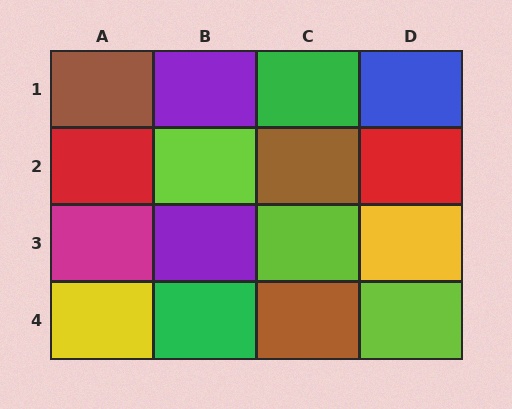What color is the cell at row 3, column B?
Purple.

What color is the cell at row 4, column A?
Yellow.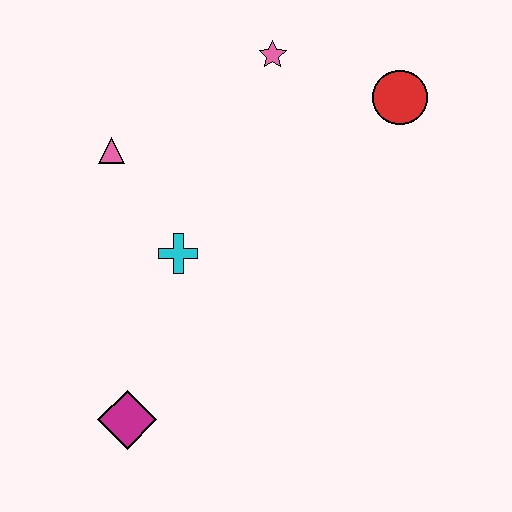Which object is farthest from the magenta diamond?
The red circle is farthest from the magenta diamond.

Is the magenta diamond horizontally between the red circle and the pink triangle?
Yes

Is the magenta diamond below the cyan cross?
Yes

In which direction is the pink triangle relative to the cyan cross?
The pink triangle is above the cyan cross.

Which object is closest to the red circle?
The pink star is closest to the red circle.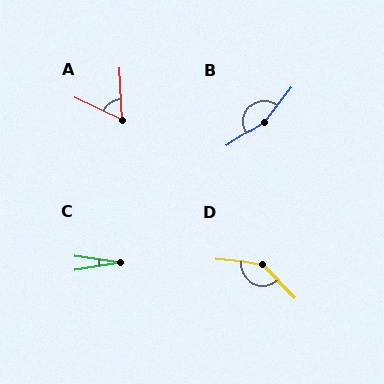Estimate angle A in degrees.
Approximately 62 degrees.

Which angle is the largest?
B, at approximately 161 degrees.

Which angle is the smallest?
C, at approximately 18 degrees.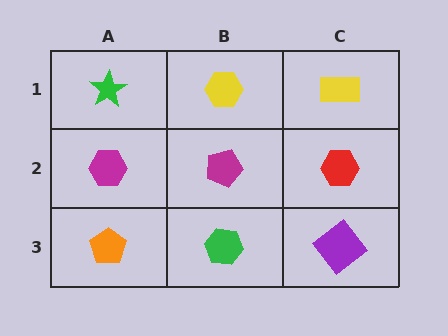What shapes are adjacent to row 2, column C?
A yellow rectangle (row 1, column C), a purple diamond (row 3, column C), a magenta pentagon (row 2, column B).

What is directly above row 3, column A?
A magenta hexagon.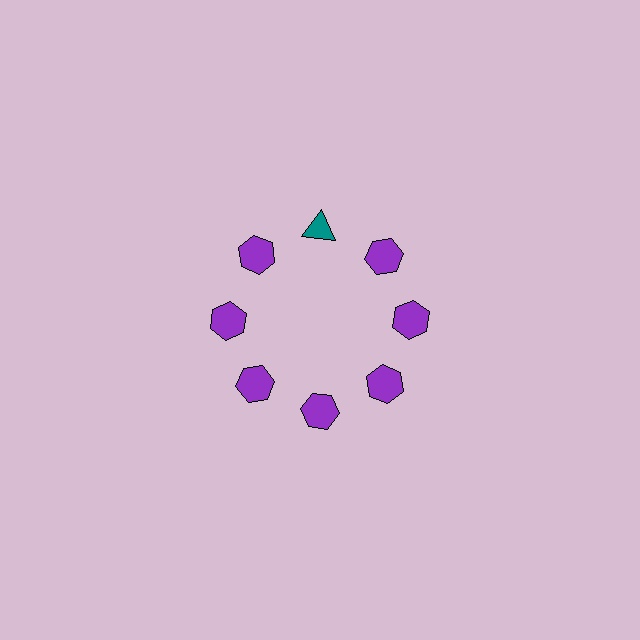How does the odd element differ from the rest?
It differs in both color (teal instead of purple) and shape (triangle instead of hexagon).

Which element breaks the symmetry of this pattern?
The teal triangle at roughly the 12 o'clock position breaks the symmetry. All other shapes are purple hexagons.